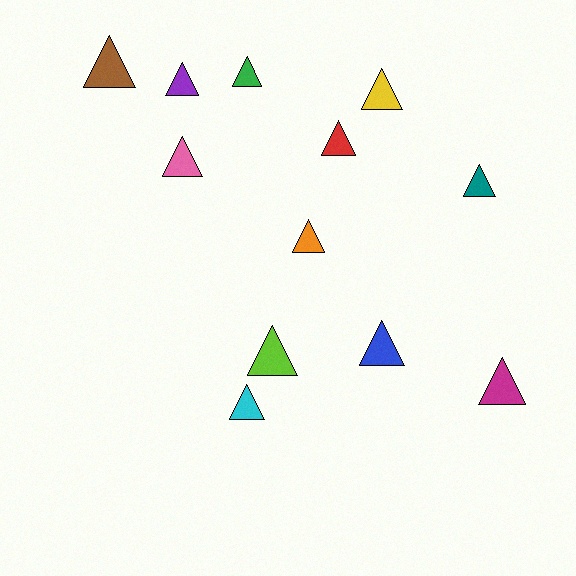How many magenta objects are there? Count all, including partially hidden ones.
There is 1 magenta object.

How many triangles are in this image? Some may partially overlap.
There are 12 triangles.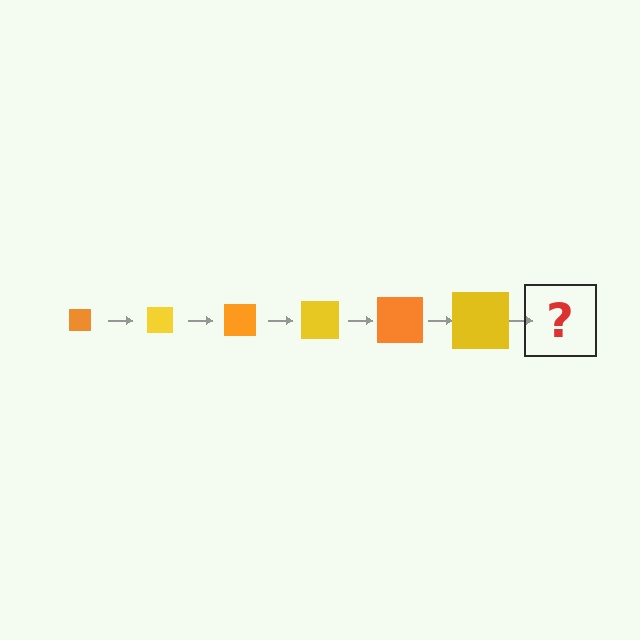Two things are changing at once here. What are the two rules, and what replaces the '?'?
The two rules are that the square grows larger each step and the color cycles through orange and yellow. The '?' should be an orange square, larger than the previous one.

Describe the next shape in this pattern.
It should be an orange square, larger than the previous one.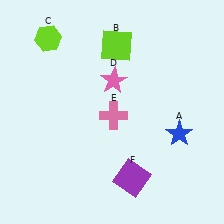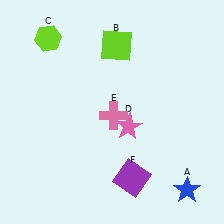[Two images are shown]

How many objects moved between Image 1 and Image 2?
2 objects moved between the two images.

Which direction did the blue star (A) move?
The blue star (A) moved down.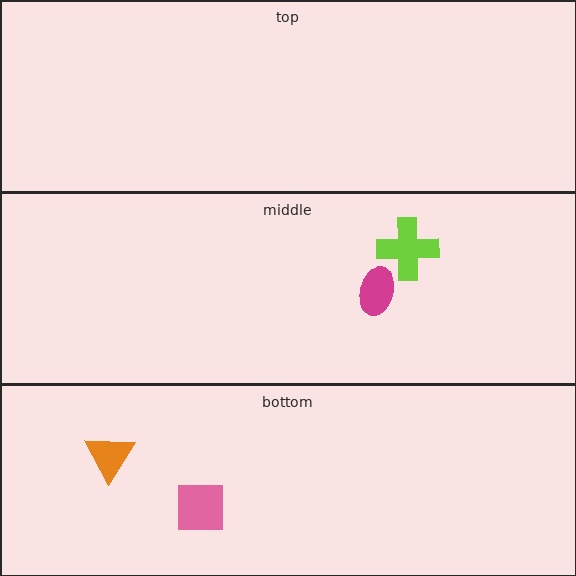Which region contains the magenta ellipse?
The middle region.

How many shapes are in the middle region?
2.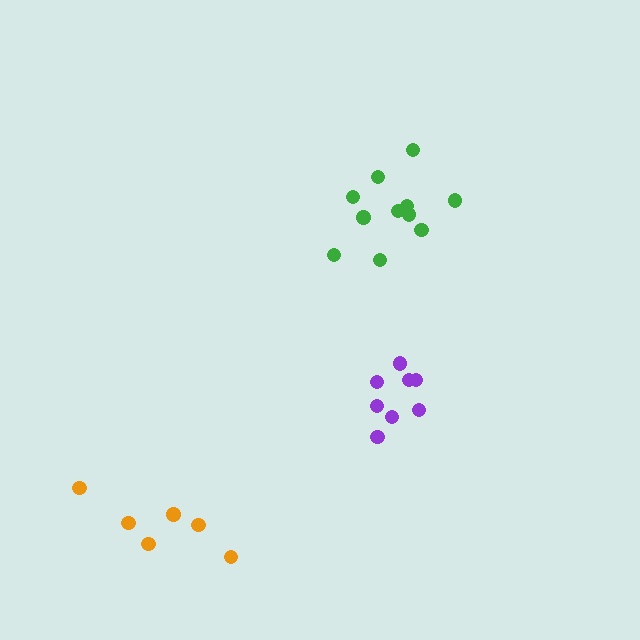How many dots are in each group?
Group 1: 8 dots, Group 2: 11 dots, Group 3: 6 dots (25 total).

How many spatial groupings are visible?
There are 3 spatial groupings.